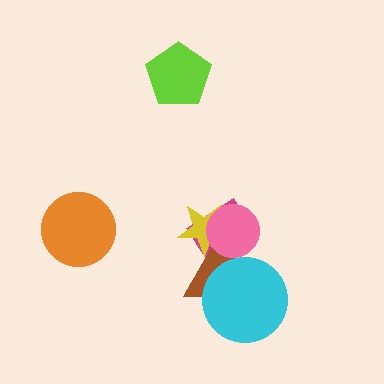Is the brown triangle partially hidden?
Yes, it is partially covered by another shape.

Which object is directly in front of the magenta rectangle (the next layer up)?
The brown triangle is directly in front of the magenta rectangle.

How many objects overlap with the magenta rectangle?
3 objects overlap with the magenta rectangle.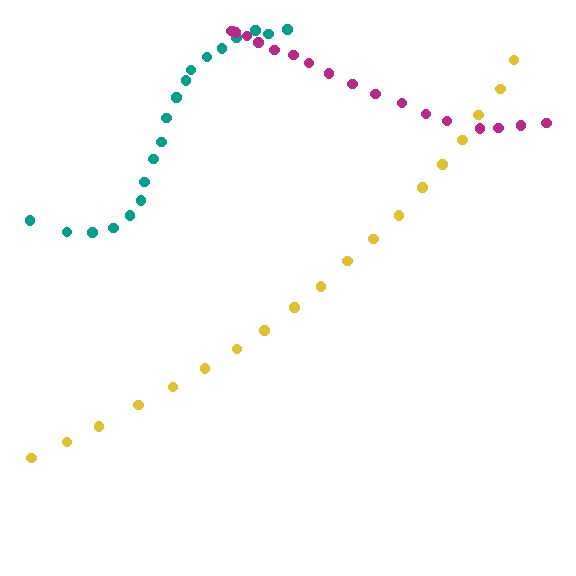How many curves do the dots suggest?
There are 3 distinct paths.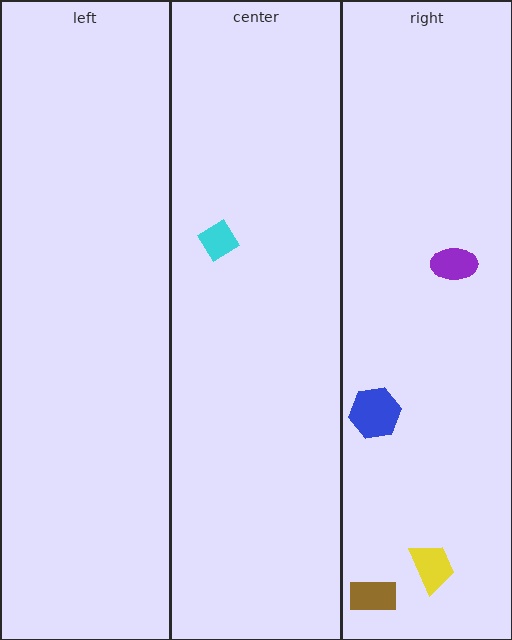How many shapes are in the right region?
4.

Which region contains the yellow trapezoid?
The right region.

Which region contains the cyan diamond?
The center region.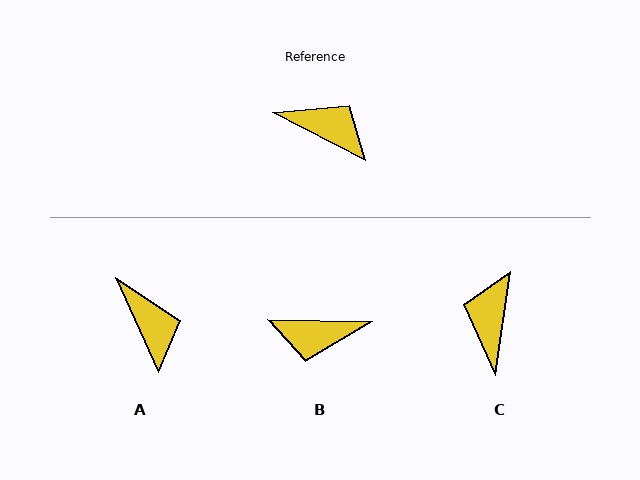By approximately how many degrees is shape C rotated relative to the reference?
Approximately 109 degrees counter-clockwise.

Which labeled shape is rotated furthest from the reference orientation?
B, about 154 degrees away.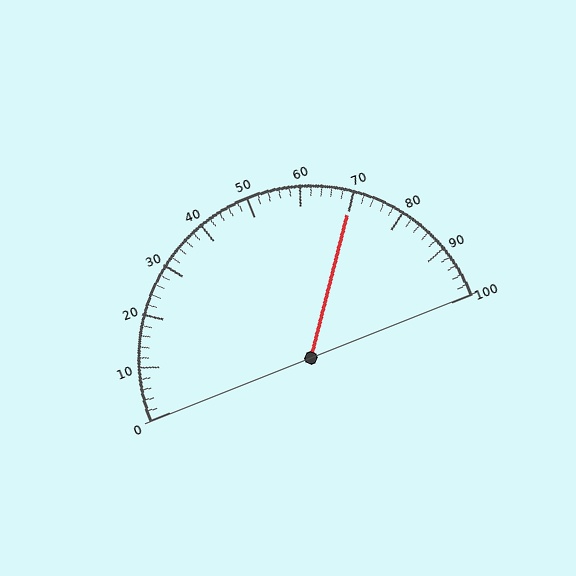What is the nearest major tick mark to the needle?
The nearest major tick mark is 70.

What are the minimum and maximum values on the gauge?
The gauge ranges from 0 to 100.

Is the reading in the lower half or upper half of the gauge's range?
The reading is in the upper half of the range (0 to 100).